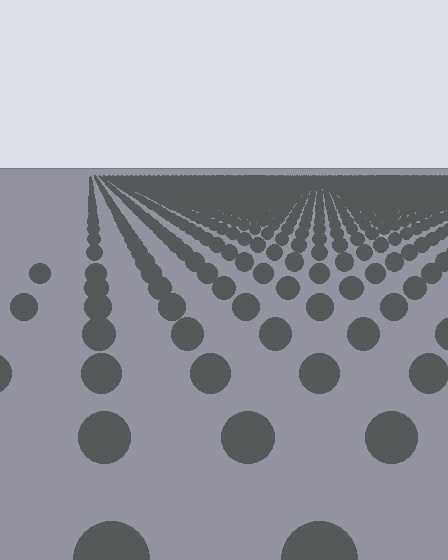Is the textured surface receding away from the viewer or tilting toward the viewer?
The surface is receding away from the viewer. Texture elements get smaller and denser toward the top.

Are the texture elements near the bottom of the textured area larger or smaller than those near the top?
Larger. Near the bottom, elements are closer to the viewer and appear at a bigger on-screen size.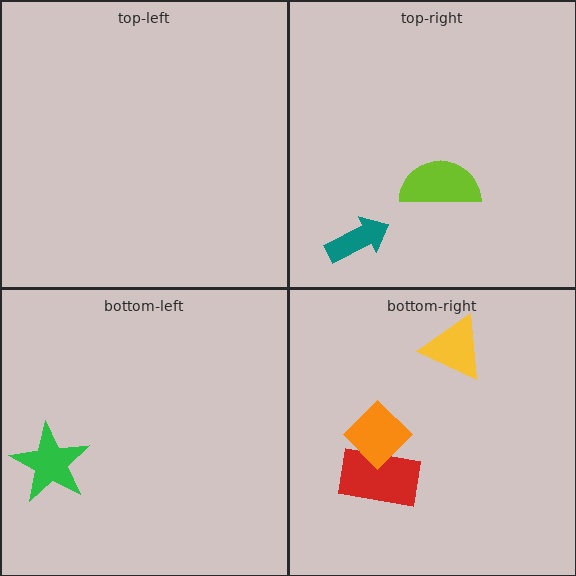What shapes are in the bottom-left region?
The green star.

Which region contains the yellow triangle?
The bottom-right region.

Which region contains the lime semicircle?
The top-right region.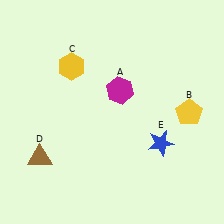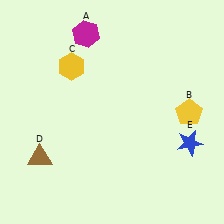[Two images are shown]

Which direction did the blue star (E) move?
The blue star (E) moved right.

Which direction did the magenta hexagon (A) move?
The magenta hexagon (A) moved up.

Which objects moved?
The objects that moved are: the magenta hexagon (A), the blue star (E).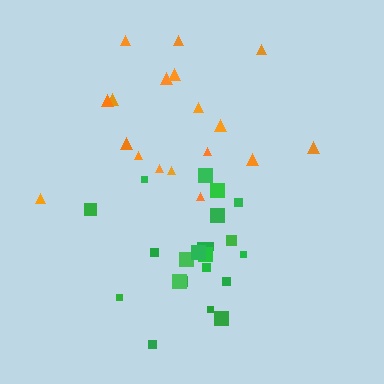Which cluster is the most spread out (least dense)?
Orange.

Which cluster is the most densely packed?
Green.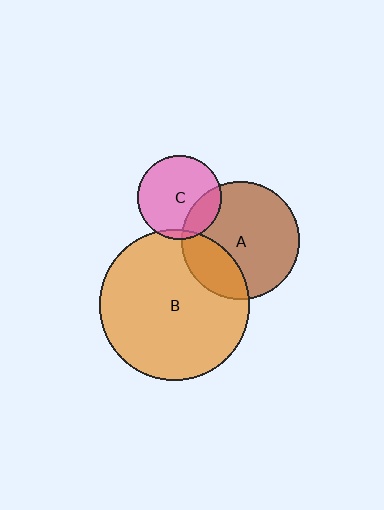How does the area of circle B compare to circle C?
Approximately 3.3 times.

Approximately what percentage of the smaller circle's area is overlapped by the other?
Approximately 5%.